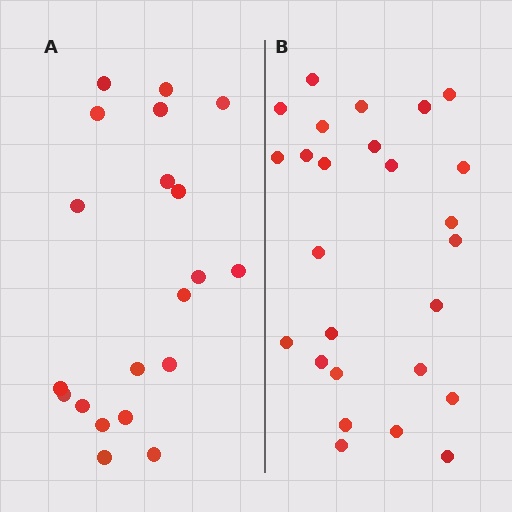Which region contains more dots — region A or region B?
Region B (the right region) has more dots.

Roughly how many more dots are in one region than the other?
Region B has about 6 more dots than region A.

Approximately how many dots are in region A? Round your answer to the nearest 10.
About 20 dots.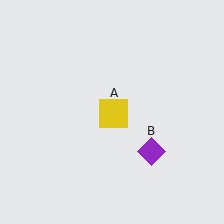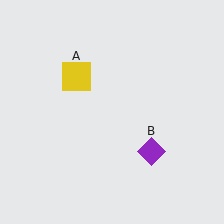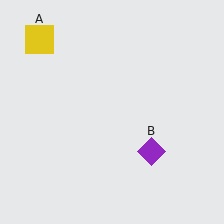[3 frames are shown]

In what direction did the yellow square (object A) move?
The yellow square (object A) moved up and to the left.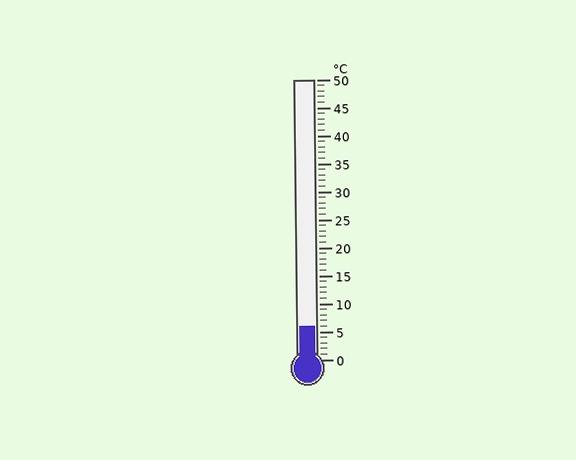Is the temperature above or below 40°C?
The temperature is below 40°C.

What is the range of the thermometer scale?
The thermometer scale ranges from 0°C to 50°C.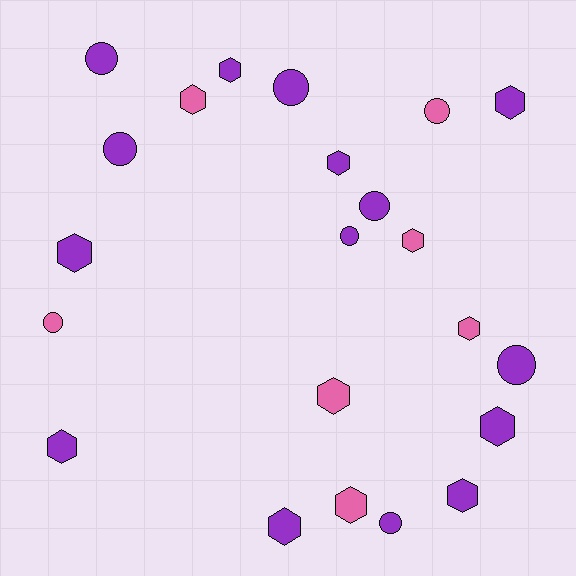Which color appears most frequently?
Purple, with 15 objects.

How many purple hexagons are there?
There are 8 purple hexagons.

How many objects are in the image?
There are 22 objects.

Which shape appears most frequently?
Hexagon, with 13 objects.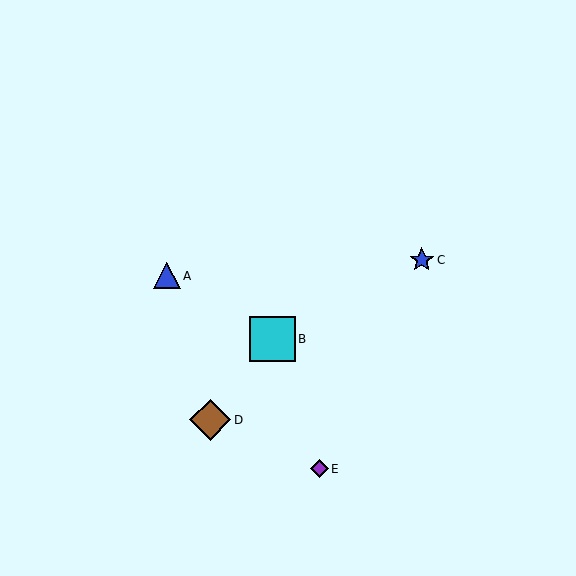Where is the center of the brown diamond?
The center of the brown diamond is at (210, 420).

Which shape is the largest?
The cyan square (labeled B) is the largest.